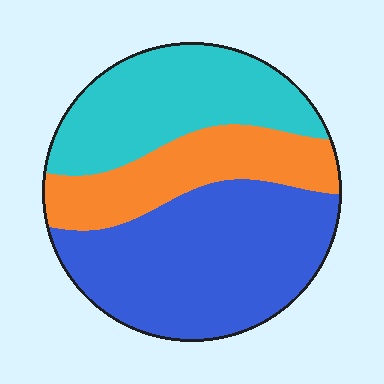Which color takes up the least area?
Orange, at roughly 25%.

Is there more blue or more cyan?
Blue.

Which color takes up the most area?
Blue, at roughly 45%.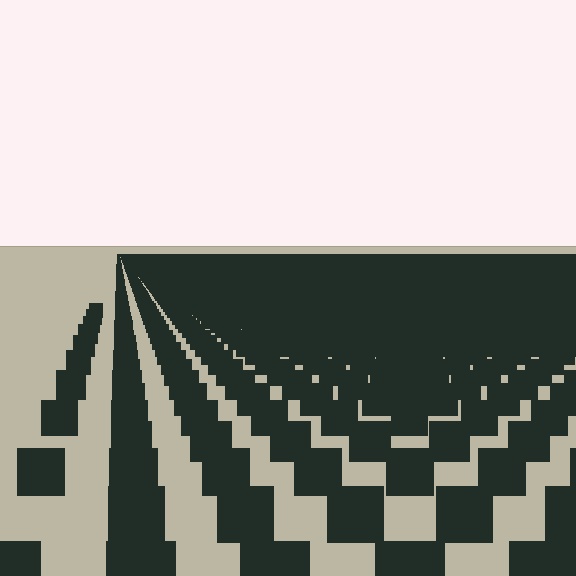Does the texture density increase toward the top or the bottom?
Density increases toward the top.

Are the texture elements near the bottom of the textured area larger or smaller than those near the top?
Larger. Near the bottom, elements are closer to the viewer and appear at a bigger on-screen size.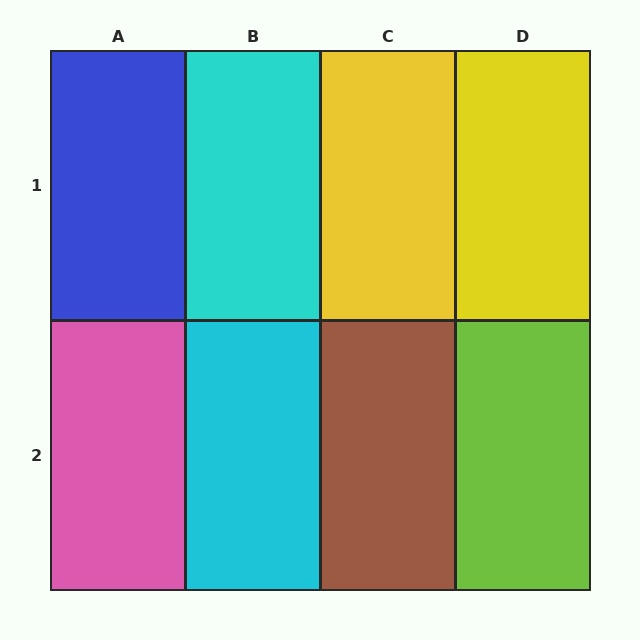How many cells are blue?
1 cell is blue.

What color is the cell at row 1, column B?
Cyan.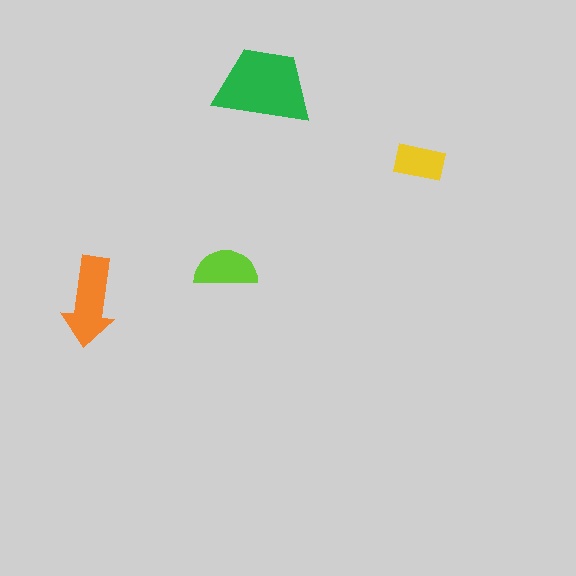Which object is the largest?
The green trapezoid.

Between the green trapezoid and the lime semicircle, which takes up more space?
The green trapezoid.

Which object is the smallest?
The yellow rectangle.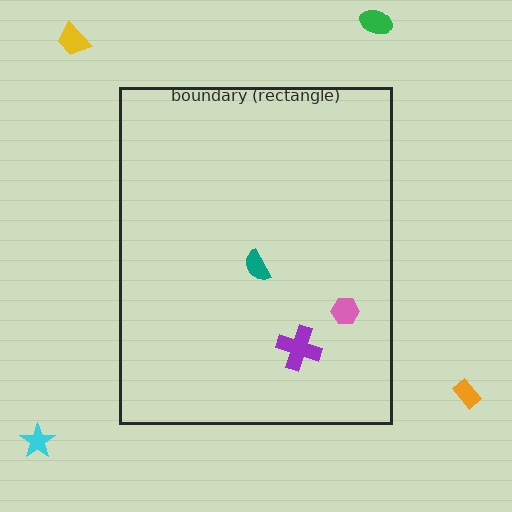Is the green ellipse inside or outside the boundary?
Outside.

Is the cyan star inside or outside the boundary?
Outside.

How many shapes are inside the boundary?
3 inside, 4 outside.